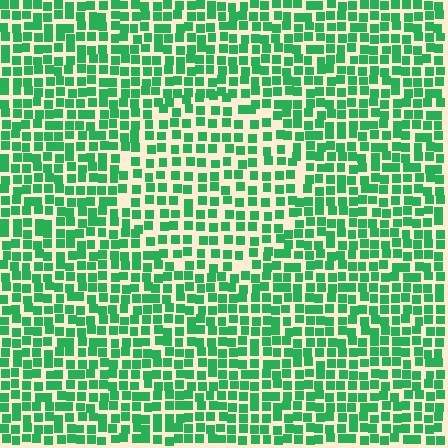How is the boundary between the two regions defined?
The boundary is defined by a change in element density (approximately 1.4x ratio). All elements are the same color, size, and shape.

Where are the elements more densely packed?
The elements are more densely packed outside the circle boundary.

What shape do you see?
I see a circle.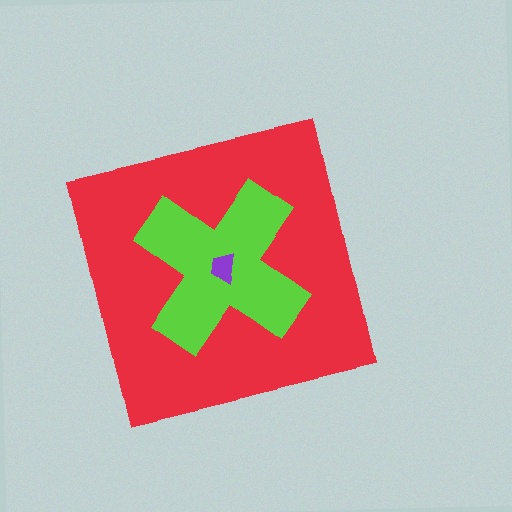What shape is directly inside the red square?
The lime cross.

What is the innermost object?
The purple trapezoid.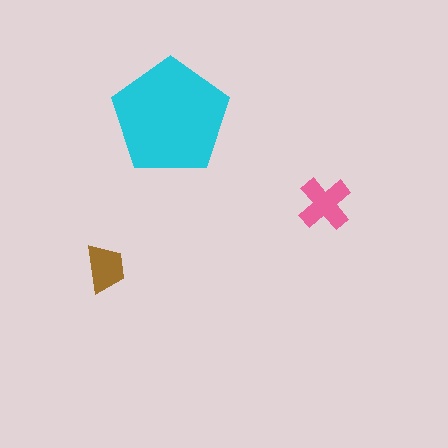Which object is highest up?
The cyan pentagon is topmost.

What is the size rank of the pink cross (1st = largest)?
2nd.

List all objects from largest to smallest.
The cyan pentagon, the pink cross, the brown trapezoid.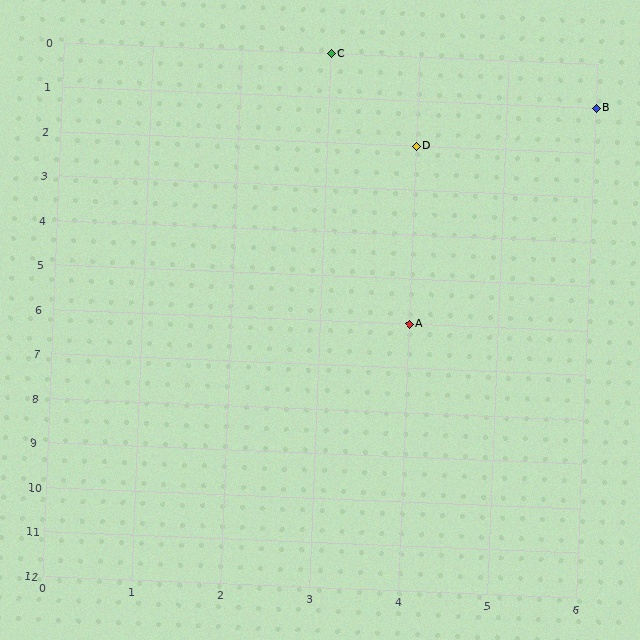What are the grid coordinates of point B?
Point B is at grid coordinates (6, 1).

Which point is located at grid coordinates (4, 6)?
Point A is at (4, 6).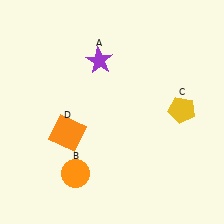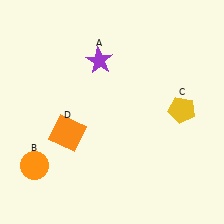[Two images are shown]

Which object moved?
The orange circle (B) moved left.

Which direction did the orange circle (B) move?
The orange circle (B) moved left.